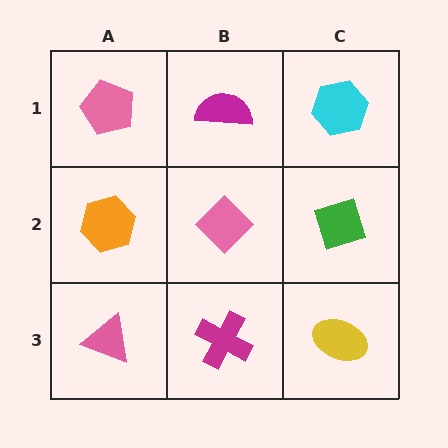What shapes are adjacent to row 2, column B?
A magenta semicircle (row 1, column B), a magenta cross (row 3, column B), an orange hexagon (row 2, column A), a green diamond (row 2, column C).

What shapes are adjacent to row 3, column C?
A green diamond (row 2, column C), a magenta cross (row 3, column B).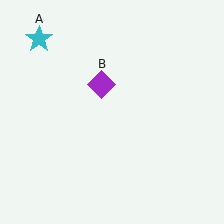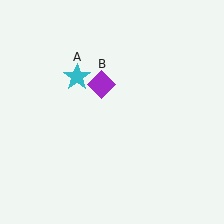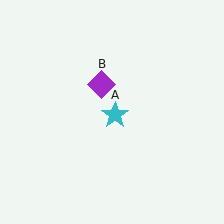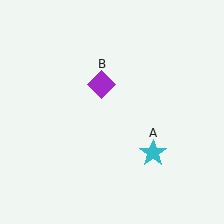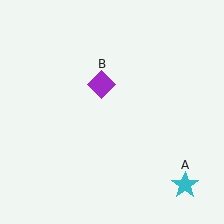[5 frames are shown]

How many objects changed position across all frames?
1 object changed position: cyan star (object A).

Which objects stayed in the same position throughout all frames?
Purple diamond (object B) remained stationary.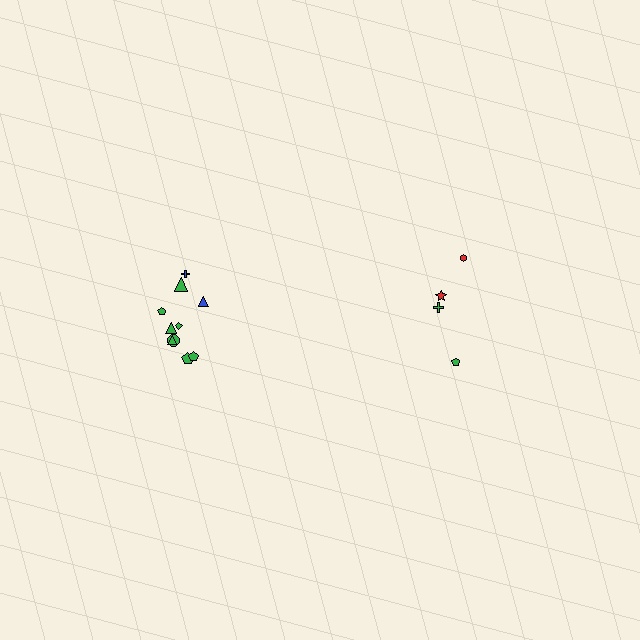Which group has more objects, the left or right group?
The left group.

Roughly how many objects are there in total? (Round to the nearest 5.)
Roughly 15 objects in total.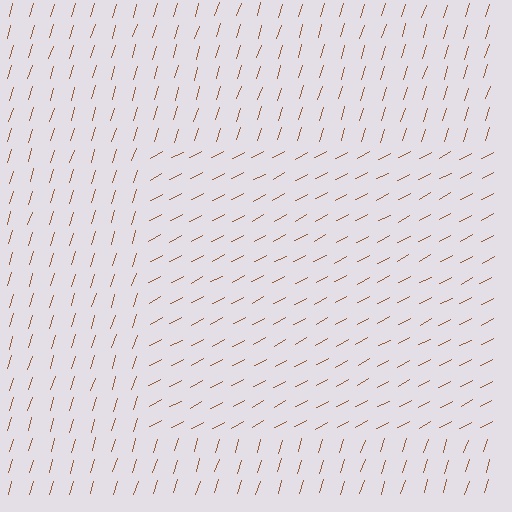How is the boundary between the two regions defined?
The boundary is defined purely by a change in line orientation (approximately 45 degrees difference). All lines are the same color and thickness.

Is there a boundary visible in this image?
Yes, there is a texture boundary formed by a change in line orientation.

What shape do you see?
I see a rectangle.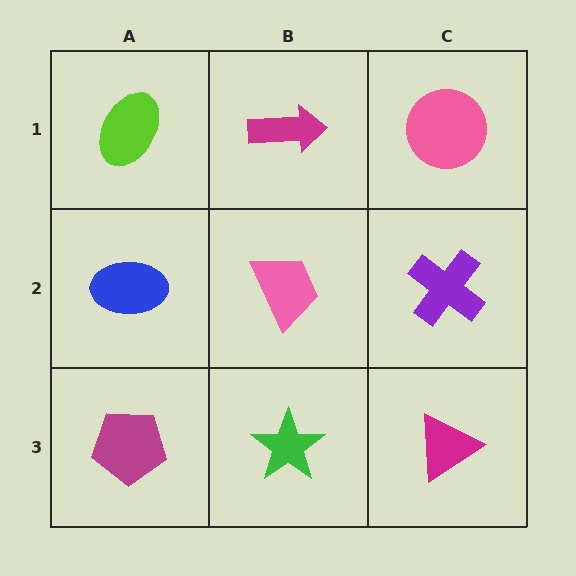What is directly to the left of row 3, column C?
A green star.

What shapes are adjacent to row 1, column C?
A purple cross (row 2, column C), a magenta arrow (row 1, column B).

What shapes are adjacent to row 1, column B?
A pink trapezoid (row 2, column B), a lime ellipse (row 1, column A), a pink circle (row 1, column C).